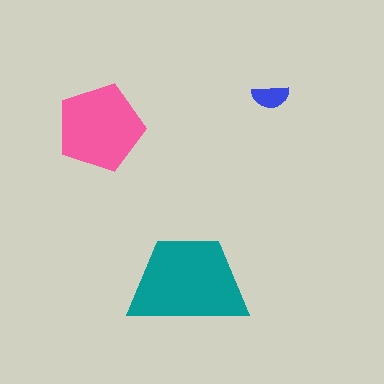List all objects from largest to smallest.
The teal trapezoid, the pink pentagon, the blue semicircle.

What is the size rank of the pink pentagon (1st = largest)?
2nd.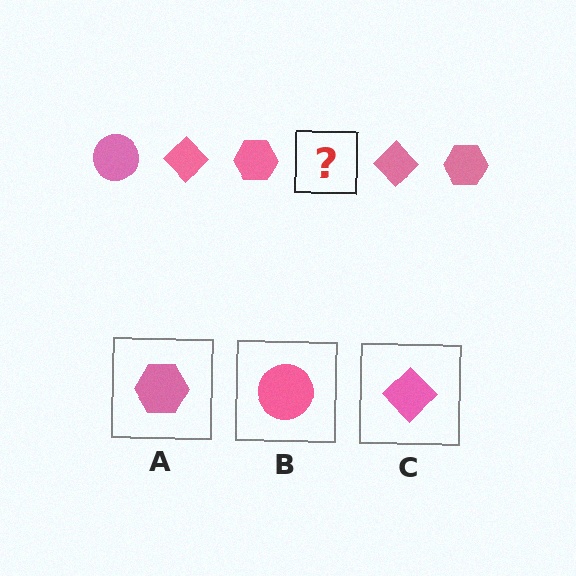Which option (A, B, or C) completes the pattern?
B.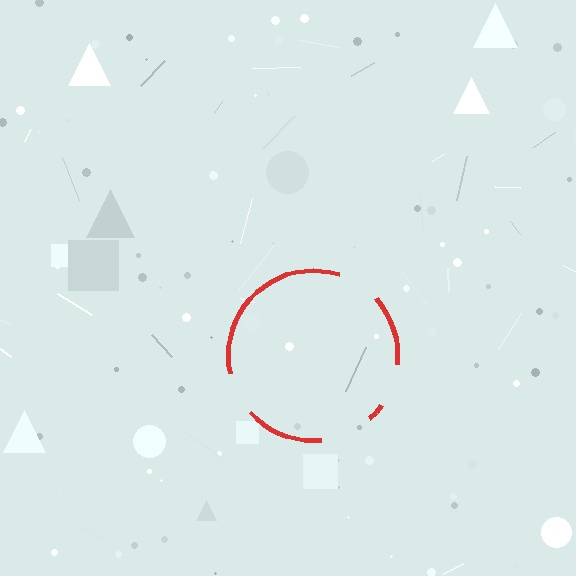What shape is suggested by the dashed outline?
The dashed outline suggests a circle.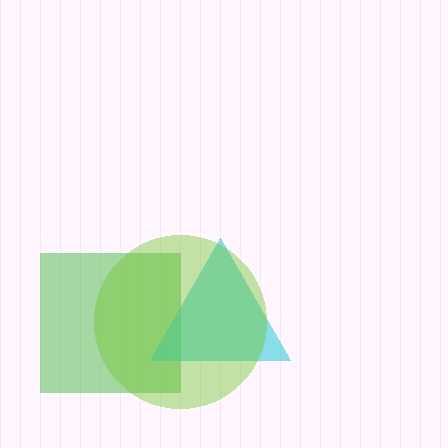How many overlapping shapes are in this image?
There are 3 overlapping shapes in the image.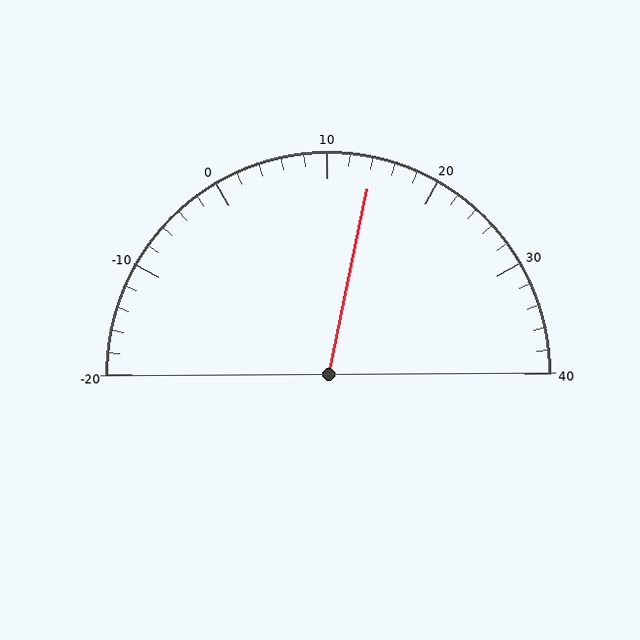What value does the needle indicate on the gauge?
The needle indicates approximately 14.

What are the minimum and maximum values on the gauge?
The gauge ranges from -20 to 40.